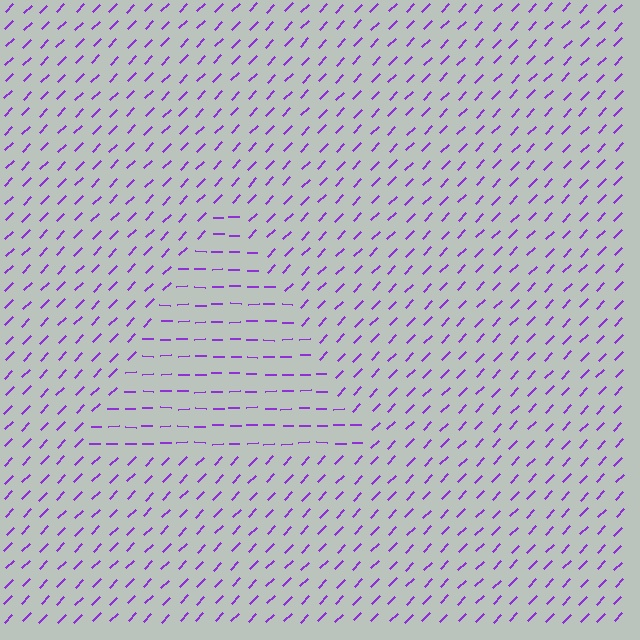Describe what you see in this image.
The image is filled with small purple line segments. A triangle region in the image has lines oriented differently from the surrounding lines, creating a visible texture boundary.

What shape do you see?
I see a triangle.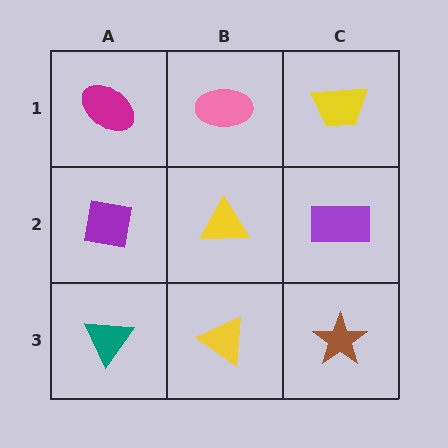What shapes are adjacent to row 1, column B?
A yellow triangle (row 2, column B), a magenta ellipse (row 1, column A), a yellow trapezoid (row 1, column C).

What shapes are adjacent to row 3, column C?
A purple rectangle (row 2, column C), a yellow triangle (row 3, column B).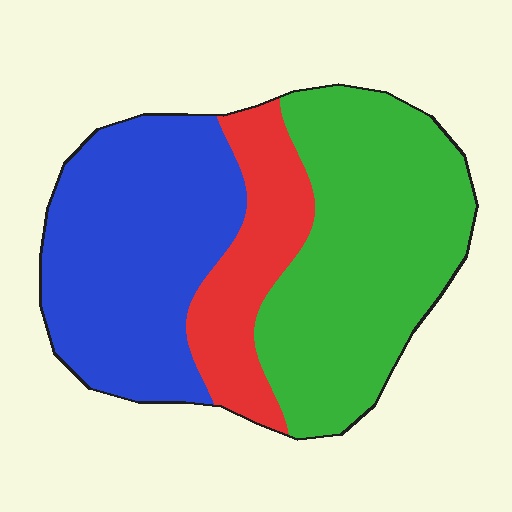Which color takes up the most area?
Green, at roughly 45%.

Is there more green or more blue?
Green.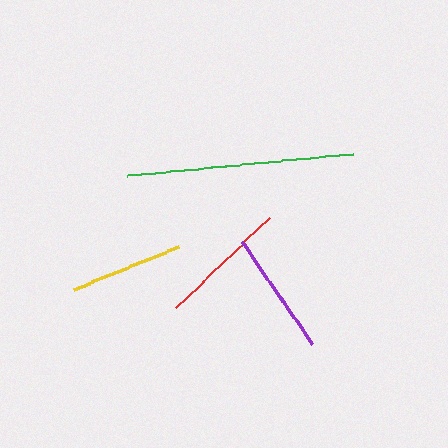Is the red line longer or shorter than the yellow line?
The red line is longer than the yellow line.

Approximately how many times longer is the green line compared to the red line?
The green line is approximately 1.7 times the length of the red line.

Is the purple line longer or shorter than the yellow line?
The purple line is longer than the yellow line.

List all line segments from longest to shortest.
From longest to shortest: green, red, purple, yellow.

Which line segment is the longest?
The green line is the longest at approximately 228 pixels.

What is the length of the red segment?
The red segment is approximately 130 pixels long.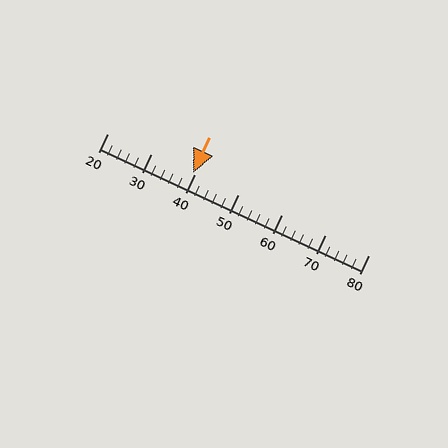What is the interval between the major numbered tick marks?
The major tick marks are spaced 10 units apart.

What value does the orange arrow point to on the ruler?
The orange arrow points to approximately 40.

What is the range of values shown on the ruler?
The ruler shows values from 20 to 80.